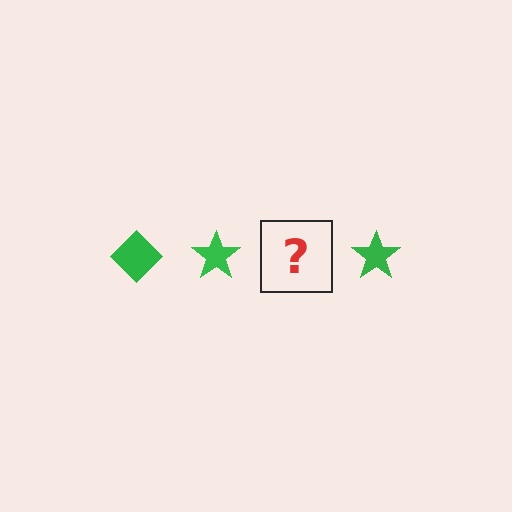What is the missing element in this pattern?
The missing element is a green diamond.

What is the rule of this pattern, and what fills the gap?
The rule is that the pattern cycles through diamond, star shapes in green. The gap should be filled with a green diamond.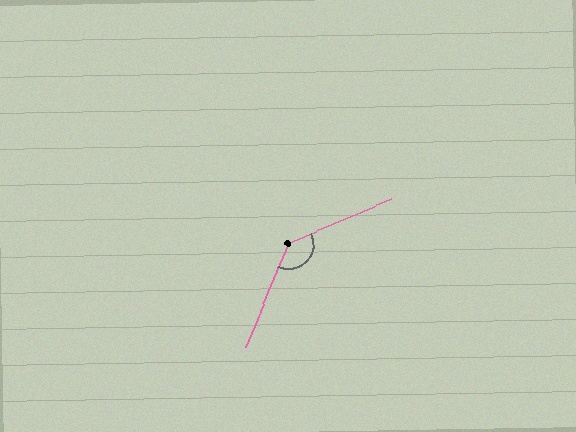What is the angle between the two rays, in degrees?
Approximately 136 degrees.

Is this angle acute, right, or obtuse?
It is obtuse.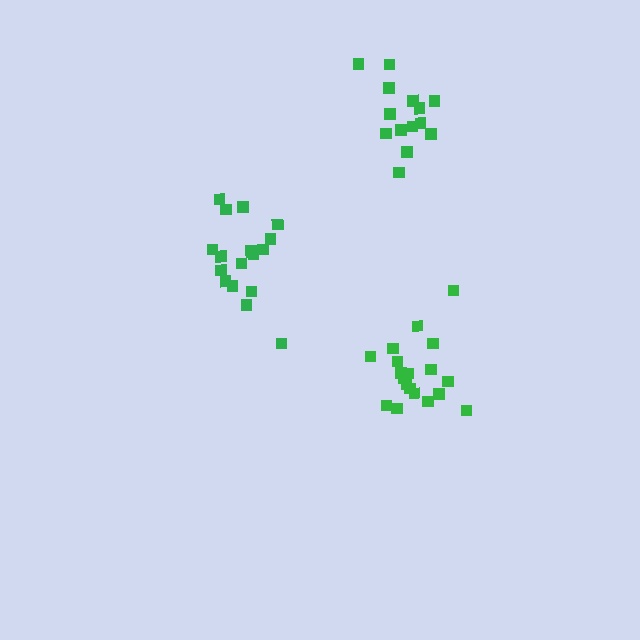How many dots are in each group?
Group 1: 19 dots, Group 2: 18 dots, Group 3: 14 dots (51 total).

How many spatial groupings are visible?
There are 3 spatial groupings.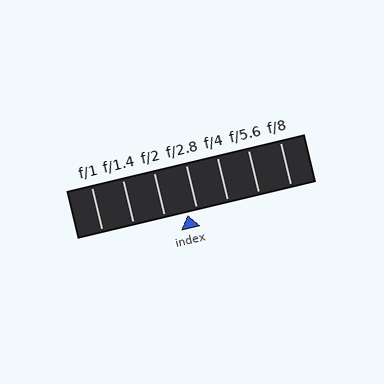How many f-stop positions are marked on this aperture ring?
There are 7 f-stop positions marked.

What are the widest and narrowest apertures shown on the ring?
The widest aperture shown is f/1 and the narrowest is f/8.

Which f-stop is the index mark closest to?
The index mark is closest to f/2.8.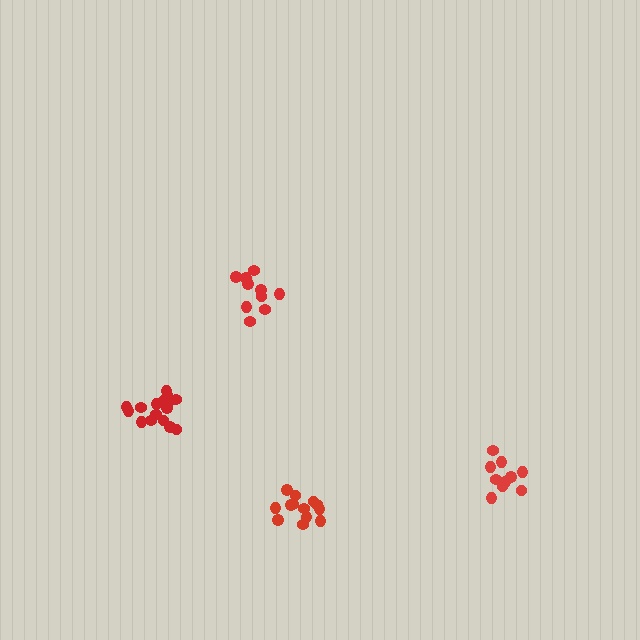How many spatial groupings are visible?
There are 4 spatial groupings.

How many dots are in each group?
Group 1: 13 dots, Group 2: 16 dots, Group 3: 10 dots, Group 4: 10 dots (49 total).